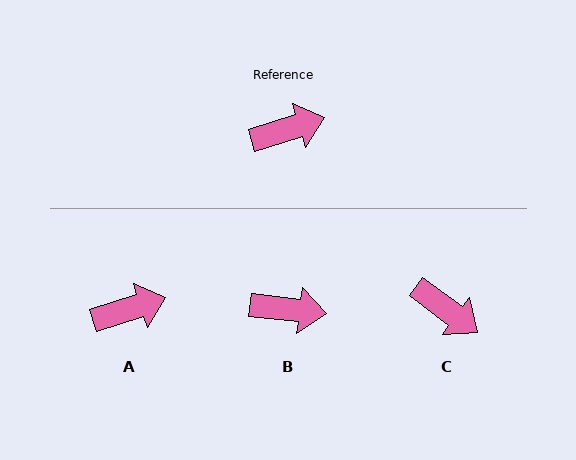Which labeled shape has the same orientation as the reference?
A.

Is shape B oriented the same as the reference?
No, it is off by about 24 degrees.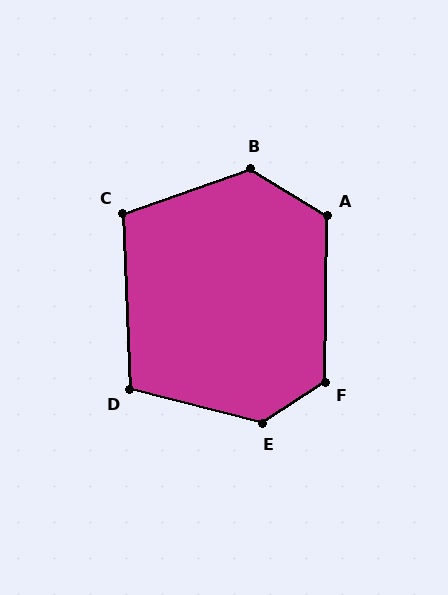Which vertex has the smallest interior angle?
D, at approximately 107 degrees.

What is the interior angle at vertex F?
Approximately 124 degrees (obtuse).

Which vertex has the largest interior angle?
E, at approximately 132 degrees.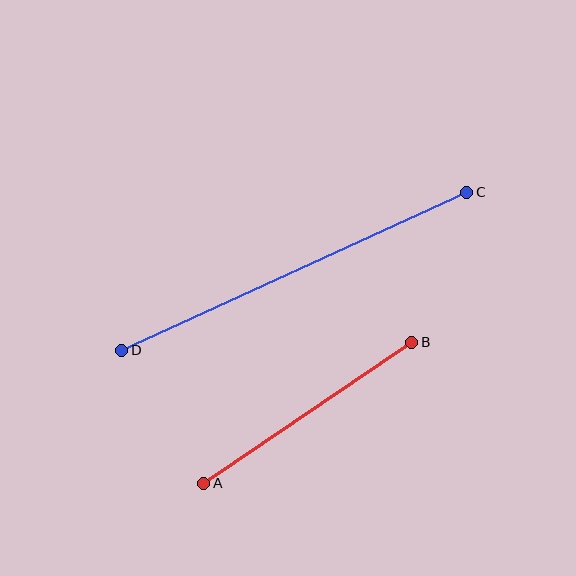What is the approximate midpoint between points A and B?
The midpoint is at approximately (308, 413) pixels.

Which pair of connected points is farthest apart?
Points C and D are farthest apart.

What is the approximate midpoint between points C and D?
The midpoint is at approximately (294, 271) pixels.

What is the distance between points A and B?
The distance is approximately 251 pixels.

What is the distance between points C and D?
The distance is approximately 379 pixels.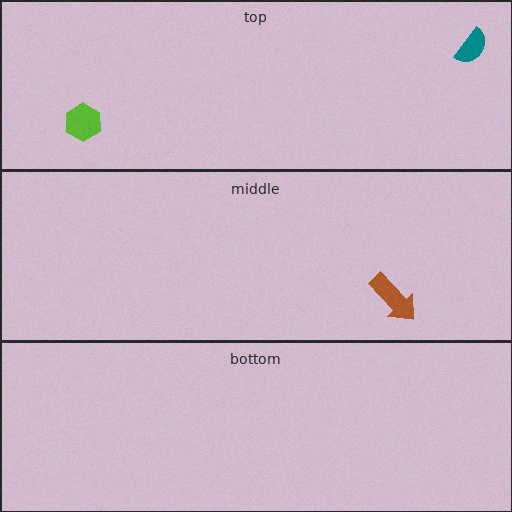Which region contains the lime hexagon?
The top region.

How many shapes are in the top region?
2.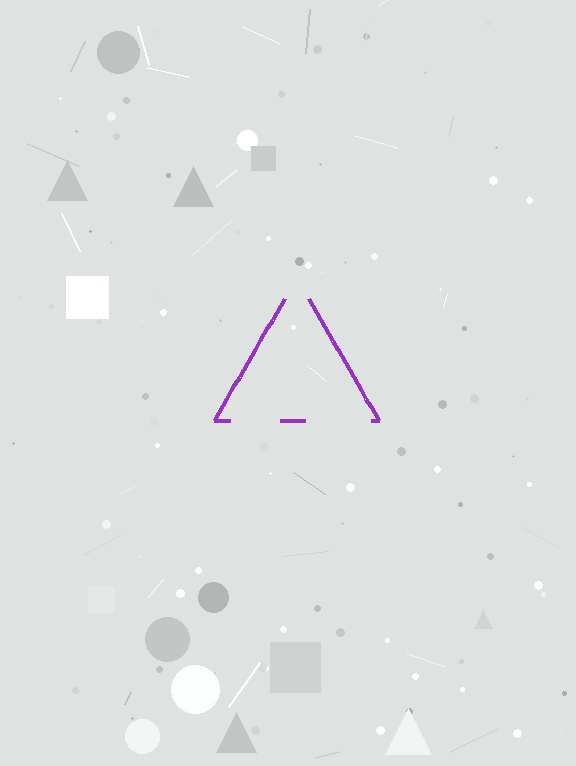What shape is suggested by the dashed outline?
The dashed outline suggests a triangle.